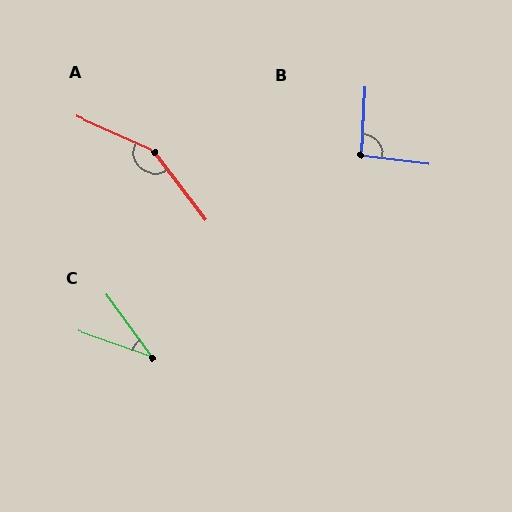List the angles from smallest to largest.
C (35°), B (94°), A (151°).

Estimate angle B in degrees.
Approximately 94 degrees.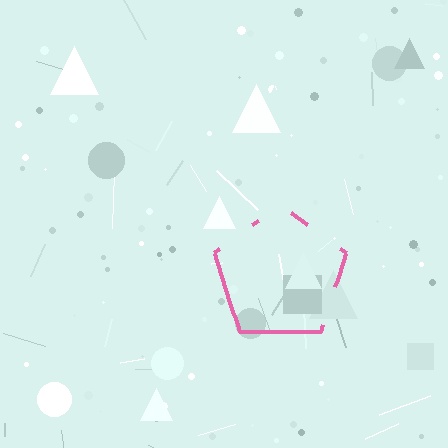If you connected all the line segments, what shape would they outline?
They would outline a pentagon.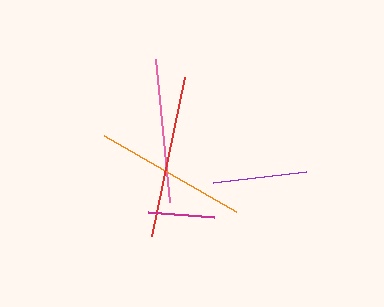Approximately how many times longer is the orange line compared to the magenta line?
The orange line is approximately 2.3 times the length of the magenta line.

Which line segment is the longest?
The red line is the longest at approximately 162 pixels.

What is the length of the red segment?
The red segment is approximately 162 pixels long.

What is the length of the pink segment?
The pink segment is approximately 143 pixels long.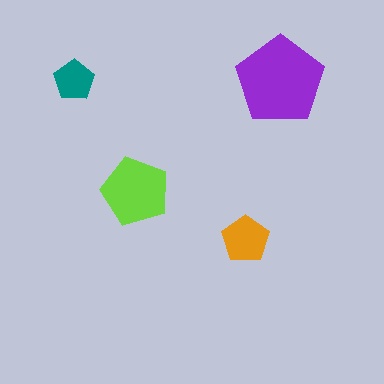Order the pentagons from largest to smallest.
the purple one, the lime one, the orange one, the teal one.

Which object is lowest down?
The orange pentagon is bottommost.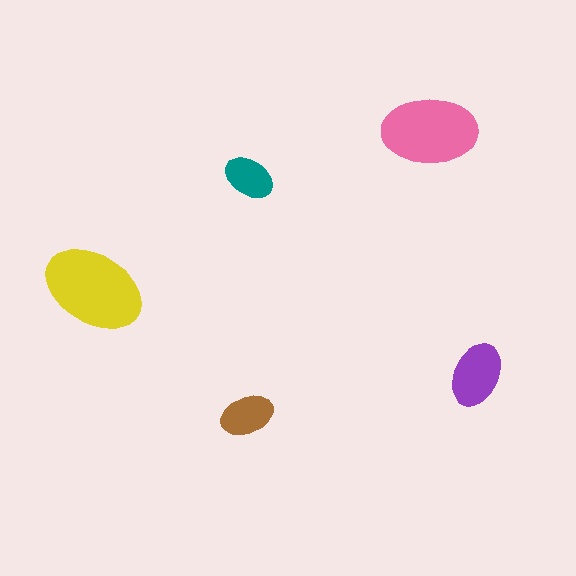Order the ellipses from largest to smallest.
the yellow one, the pink one, the purple one, the brown one, the teal one.